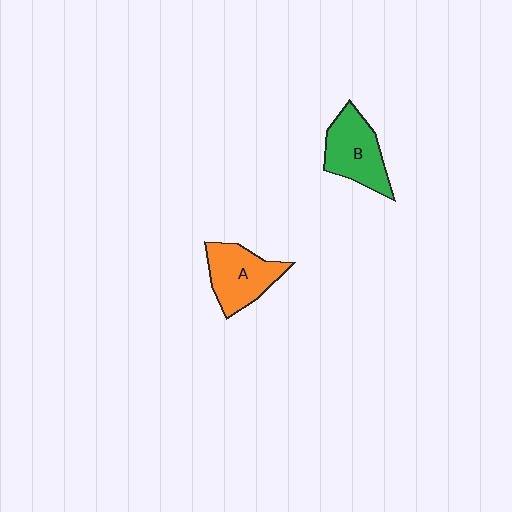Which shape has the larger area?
Shape A (orange).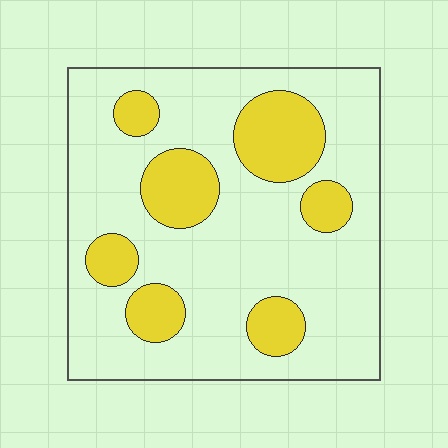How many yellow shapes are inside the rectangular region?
7.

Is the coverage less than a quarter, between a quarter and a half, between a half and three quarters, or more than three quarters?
Less than a quarter.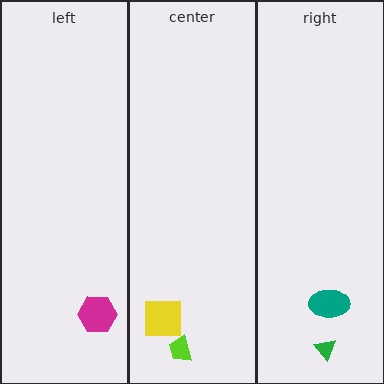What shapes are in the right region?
The green triangle, the teal ellipse.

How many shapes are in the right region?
2.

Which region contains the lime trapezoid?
The center region.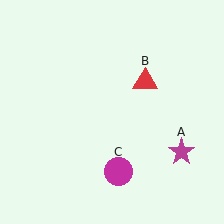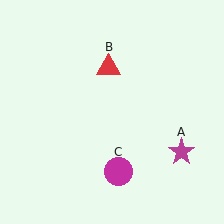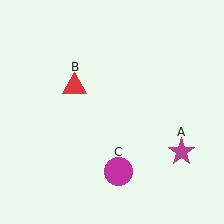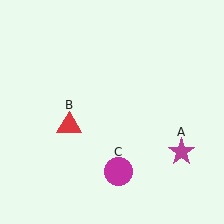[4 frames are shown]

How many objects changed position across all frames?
1 object changed position: red triangle (object B).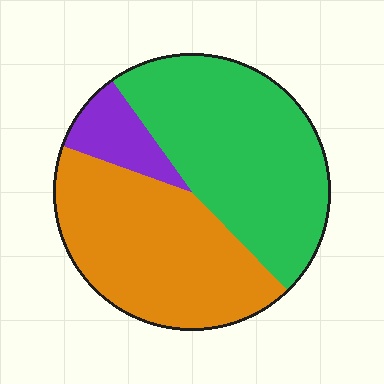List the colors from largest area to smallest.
From largest to smallest: green, orange, purple.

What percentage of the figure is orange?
Orange covers around 45% of the figure.